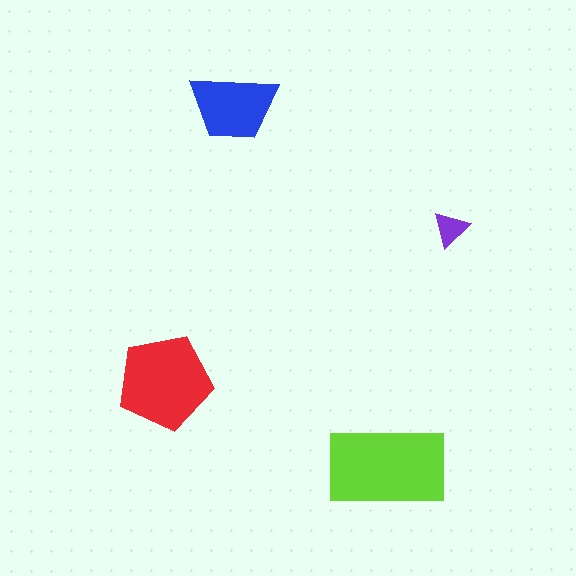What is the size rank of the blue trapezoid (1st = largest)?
3rd.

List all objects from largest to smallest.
The lime rectangle, the red pentagon, the blue trapezoid, the purple triangle.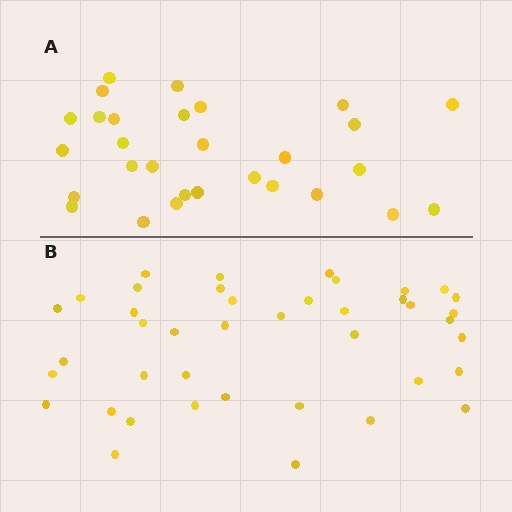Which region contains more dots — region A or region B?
Region B (the bottom region) has more dots.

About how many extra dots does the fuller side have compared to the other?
Region B has roughly 12 or so more dots than region A.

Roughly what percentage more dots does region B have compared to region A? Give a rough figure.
About 40% more.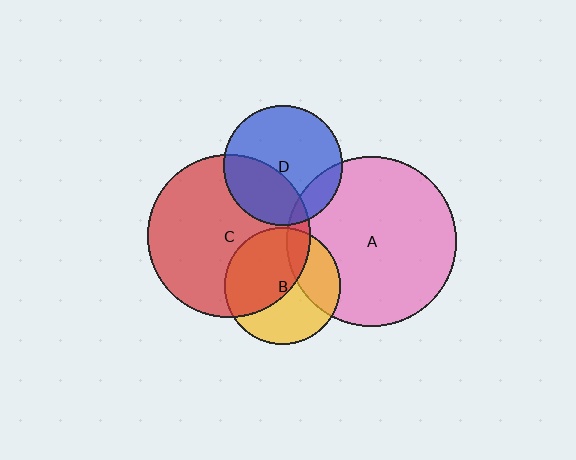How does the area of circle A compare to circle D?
Approximately 2.0 times.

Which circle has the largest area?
Circle A (pink).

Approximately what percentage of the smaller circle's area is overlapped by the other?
Approximately 50%.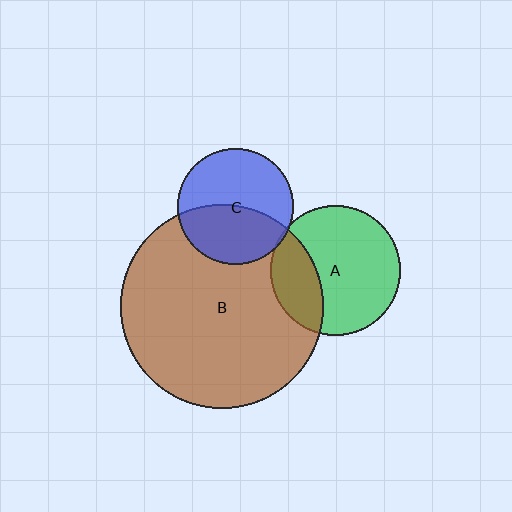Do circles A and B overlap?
Yes.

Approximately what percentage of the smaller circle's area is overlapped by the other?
Approximately 30%.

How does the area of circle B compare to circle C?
Approximately 3.0 times.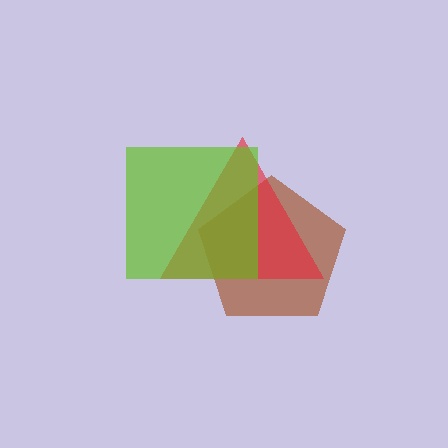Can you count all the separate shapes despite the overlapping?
Yes, there are 3 separate shapes.